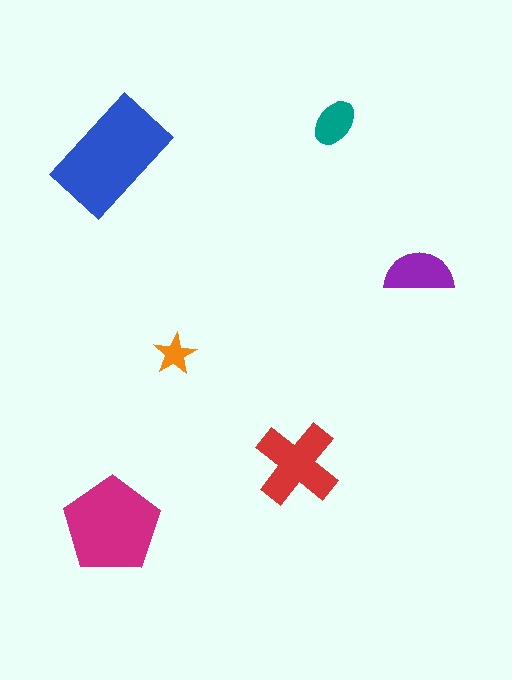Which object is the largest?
The blue rectangle.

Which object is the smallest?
The orange star.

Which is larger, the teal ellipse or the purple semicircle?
The purple semicircle.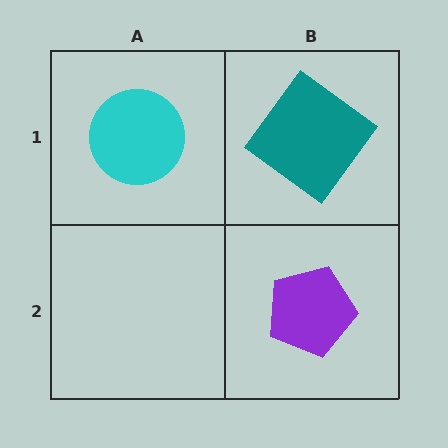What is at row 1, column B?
A teal diamond.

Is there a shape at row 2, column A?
No, that cell is empty.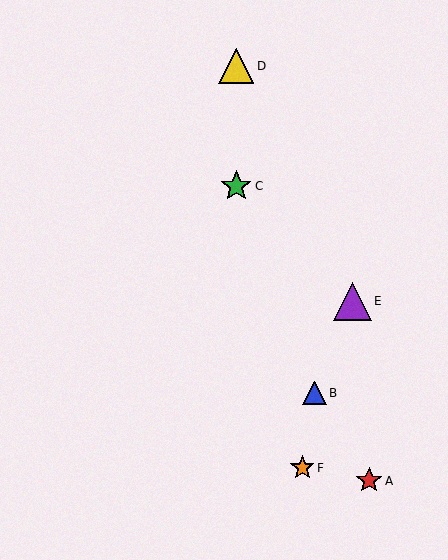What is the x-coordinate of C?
Object C is at x≈236.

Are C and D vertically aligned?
Yes, both are at x≈236.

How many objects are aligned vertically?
2 objects (C, D) are aligned vertically.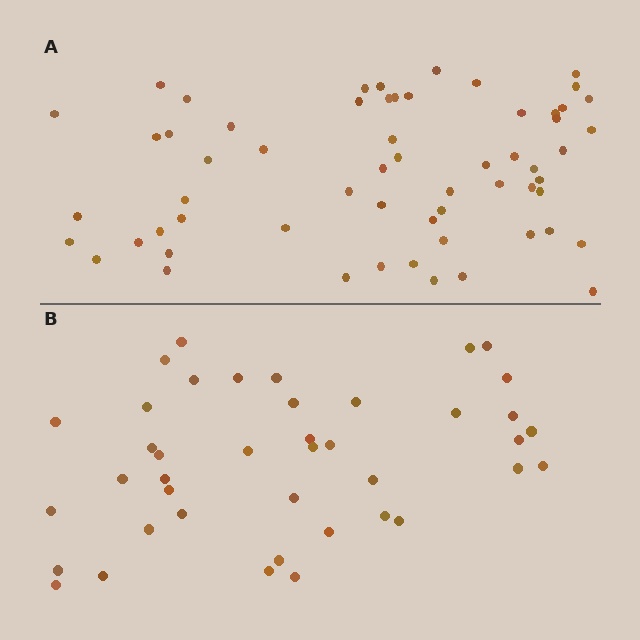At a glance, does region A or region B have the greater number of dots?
Region A (the top region) has more dots.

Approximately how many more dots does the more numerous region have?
Region A has approximately 20 more dots than region B.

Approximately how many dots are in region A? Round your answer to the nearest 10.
About 60 dots.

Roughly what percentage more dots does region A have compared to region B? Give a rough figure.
About 45% more.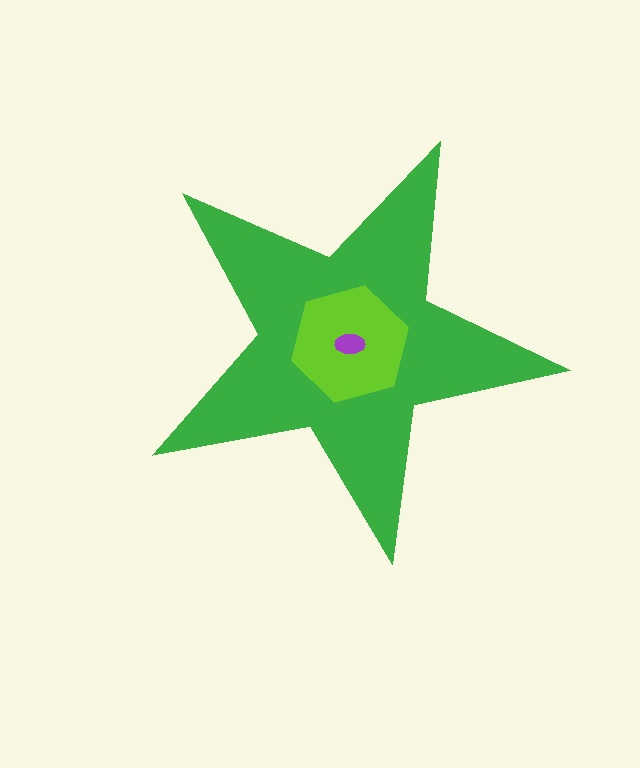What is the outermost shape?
The green star.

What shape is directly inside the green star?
The lime hexagon.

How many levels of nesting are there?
3.